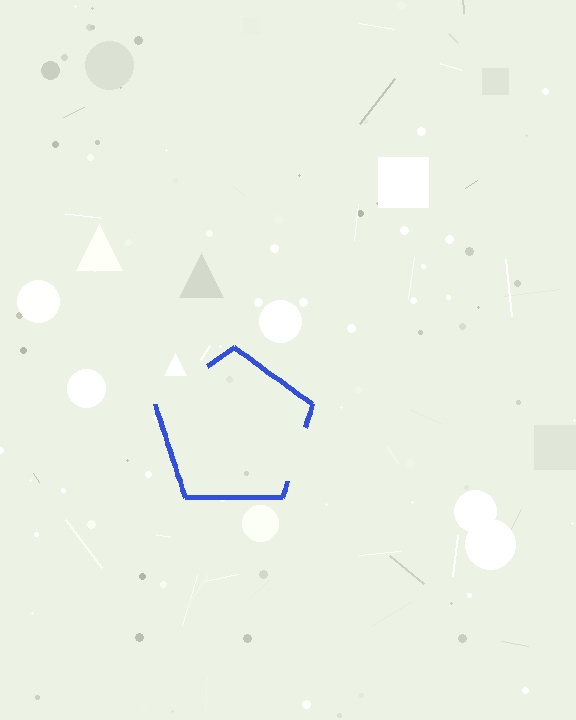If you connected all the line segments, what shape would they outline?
They would outline a pentagon.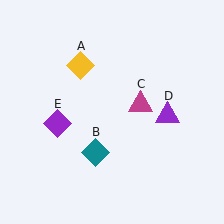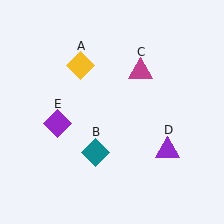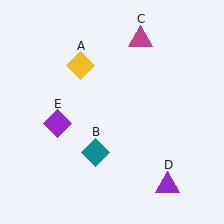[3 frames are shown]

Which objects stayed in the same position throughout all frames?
Yellow diamond (object A) and teal diamond (object B) and purple diamond (object E) remained stationary.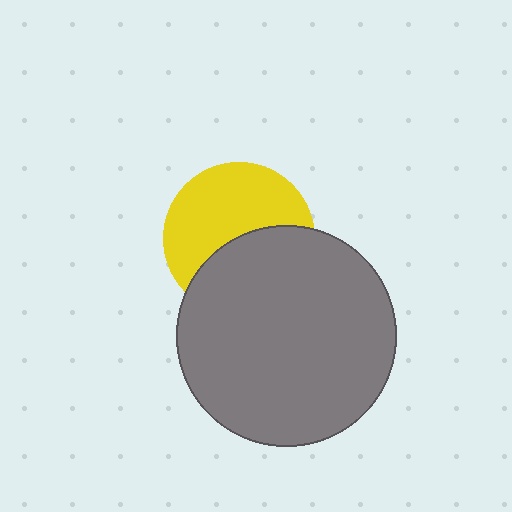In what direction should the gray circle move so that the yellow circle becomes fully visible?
The gray circle should move down. That is the shortest direction to clear the overlap and leave the yellow circle fully visible.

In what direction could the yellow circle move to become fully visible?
The yellow circle could move up. That would shift it out from behind the gray circle entirely.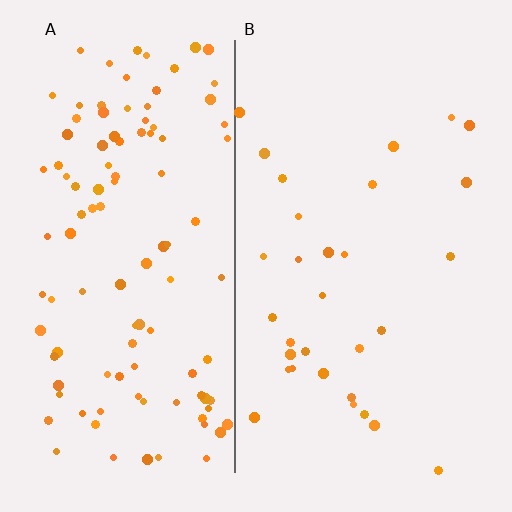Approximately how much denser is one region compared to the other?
Approximately 3.6× — region A over region B.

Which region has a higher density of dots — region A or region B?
A (the left).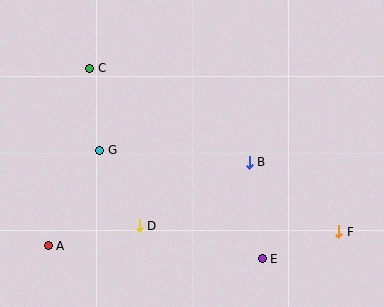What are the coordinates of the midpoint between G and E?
The midpoint between G and E is at (181, 205).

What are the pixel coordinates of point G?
Point G is at (100, 150).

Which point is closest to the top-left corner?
Point C is closest to the top-left corner.